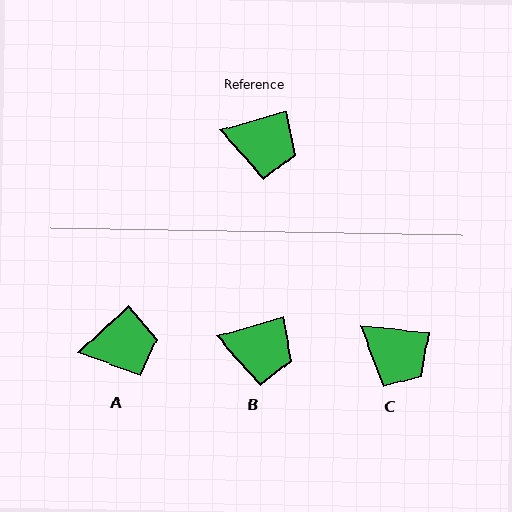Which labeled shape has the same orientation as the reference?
B.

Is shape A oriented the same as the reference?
No, it is off by about 27 degrees.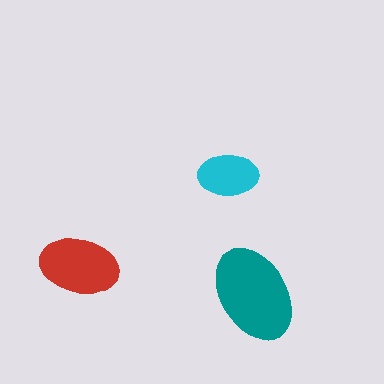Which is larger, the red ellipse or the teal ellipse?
The teal one.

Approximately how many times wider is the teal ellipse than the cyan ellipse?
About 1.5 times wider.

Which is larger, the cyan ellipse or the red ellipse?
The red one.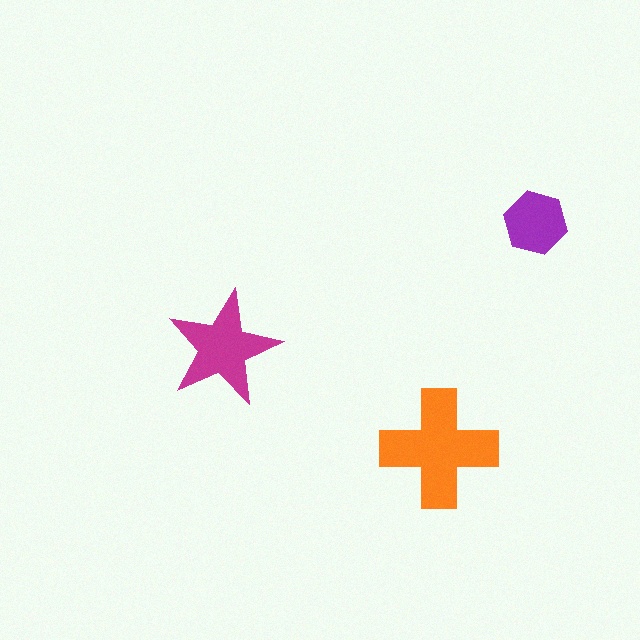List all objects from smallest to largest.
The purple hexagon, the magenta star, the orange cross.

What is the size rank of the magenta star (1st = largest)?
2nd.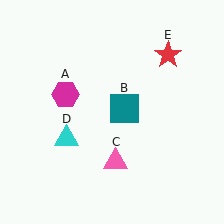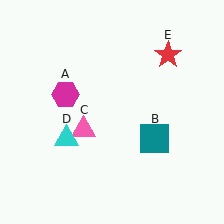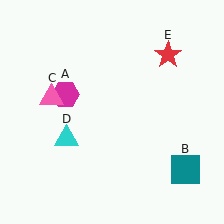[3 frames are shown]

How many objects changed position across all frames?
2 objects changed position: teal square (object B), pink triangle (object C).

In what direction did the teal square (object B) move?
The teal square (object B) moved down and to the right.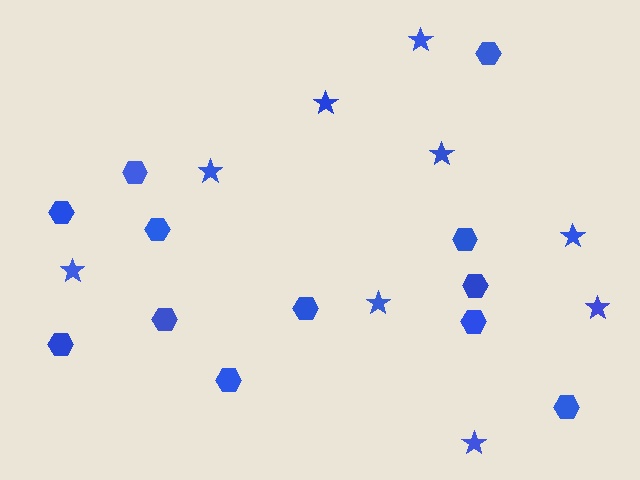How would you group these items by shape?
There are 2 groups: one group of hexagons (12) and one group of stars (9).